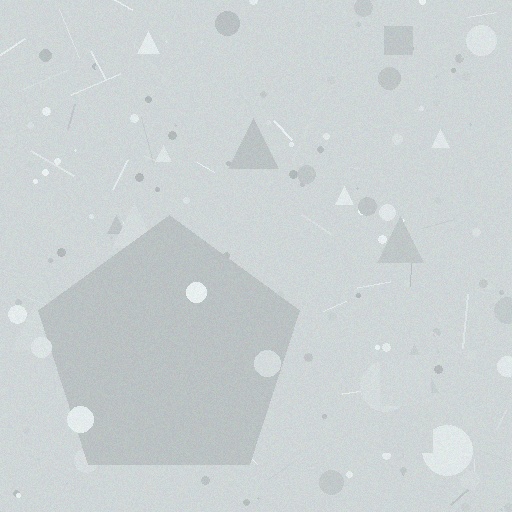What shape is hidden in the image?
A pentagon is hidden in the image.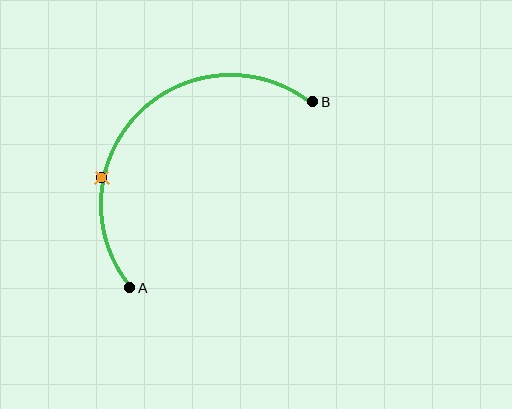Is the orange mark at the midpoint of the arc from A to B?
No. The orange mark lies on the arc but is closer to endpoint A. The arc midpoint would be at the point on the curve equidistant along the arc from both A and B.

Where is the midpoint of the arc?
The arc midpoint is the point on the curve farthest from the straight line joining A and B. It sits above and to the left of that line.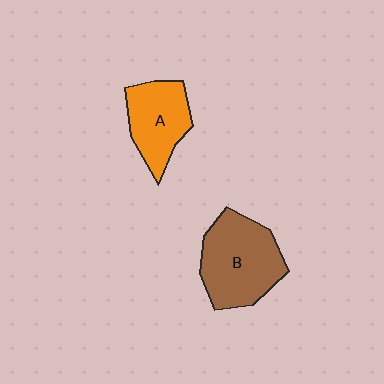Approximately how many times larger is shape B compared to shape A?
Approximately 1.4 times.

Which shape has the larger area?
Shape B (brown).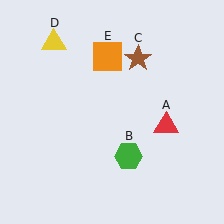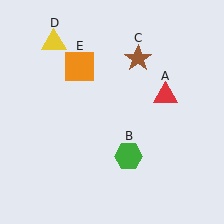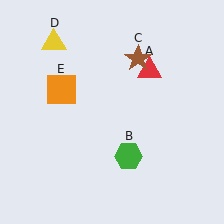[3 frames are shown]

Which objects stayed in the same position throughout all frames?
Green hexagon (object B) and brown star (object C) and yellow triangle (object D) remained stationary.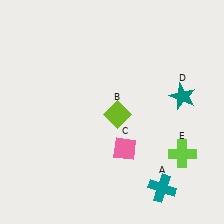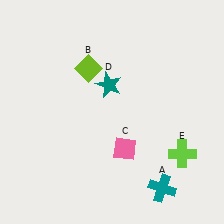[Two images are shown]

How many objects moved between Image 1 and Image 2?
2 objects moved between the two images.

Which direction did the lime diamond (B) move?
The lime diamond (B) moved up.